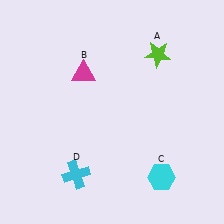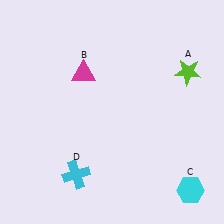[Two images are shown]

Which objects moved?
The objects that moved are: the lime star (A), the cyan hexagon (C).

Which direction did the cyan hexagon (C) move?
The cyan hexagon (C) moved right.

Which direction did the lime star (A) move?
The lime star (A) moved right.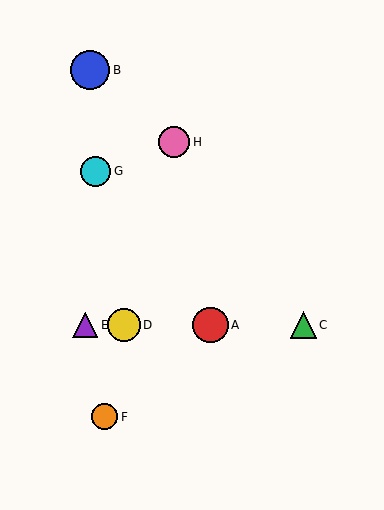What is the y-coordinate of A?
Object A is at y≈325.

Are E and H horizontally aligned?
No, E is at y≈325 and H is at y≈142.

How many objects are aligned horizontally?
4 objects (A, C, D, E) are aligned horizontally.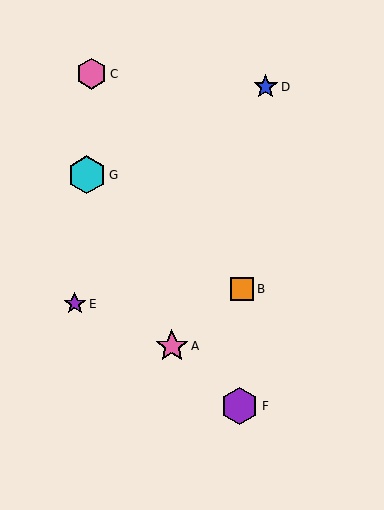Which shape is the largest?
The cyan hexagon (labeled G) is the largest.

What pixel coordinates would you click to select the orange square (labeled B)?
Click at (242, 289) to select the orange square B.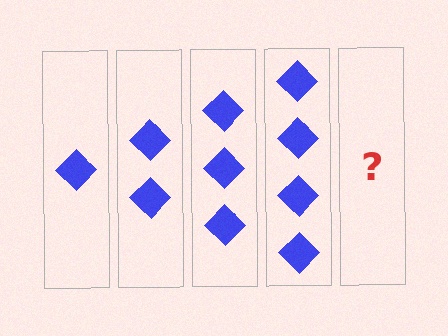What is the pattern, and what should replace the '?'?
The pattern is that each step adds one more diamond. The '?' should be 5 diamonds.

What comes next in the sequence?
The next element should be 5 diamonds.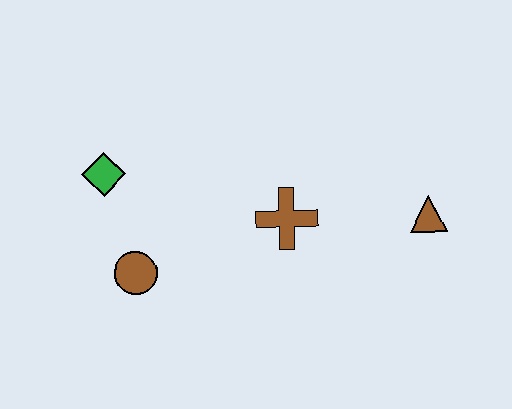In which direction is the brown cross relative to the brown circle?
The brown cross is to the right of the brown circle.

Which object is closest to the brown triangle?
The brown cross is closest to the brown triangle.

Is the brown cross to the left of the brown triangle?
Yes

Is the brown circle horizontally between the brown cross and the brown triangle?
No